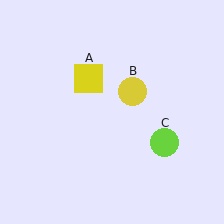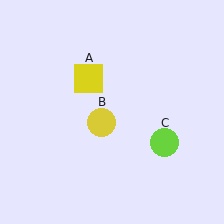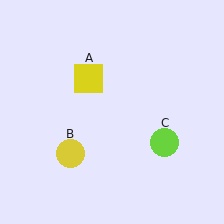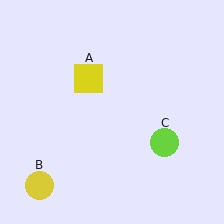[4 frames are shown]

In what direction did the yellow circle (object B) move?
The yellow circle (object B) moved down and to the left.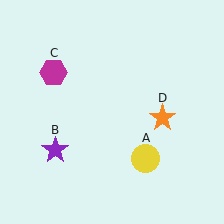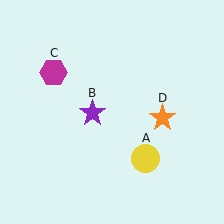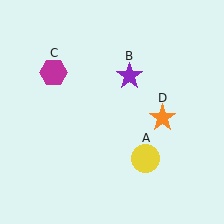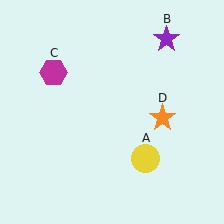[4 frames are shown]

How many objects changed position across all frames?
1 object changed position: purple star (object B).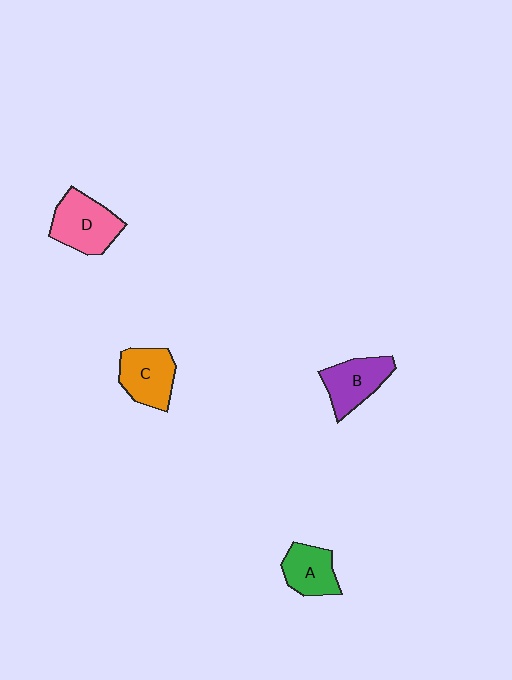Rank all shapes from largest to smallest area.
From largest to smallest: D (pink), C (orange), B (purple), A (green).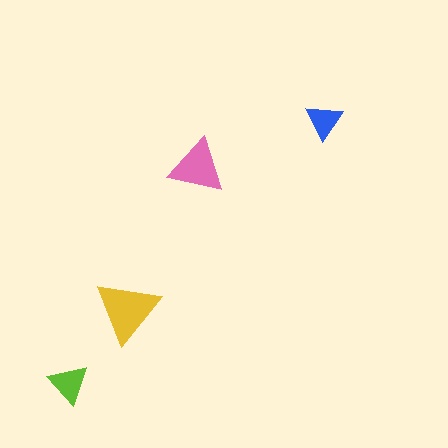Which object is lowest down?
The lime triangle is bottommost.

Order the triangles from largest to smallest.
the yellow one, the pink one, the lime one, the blue one.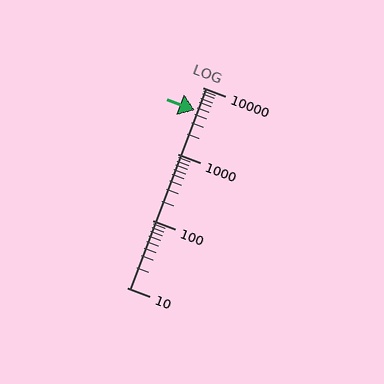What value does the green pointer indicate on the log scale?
The pointer indicates approximately 4500.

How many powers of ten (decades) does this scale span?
The scale spans 3 decades, from 10 to 10000.